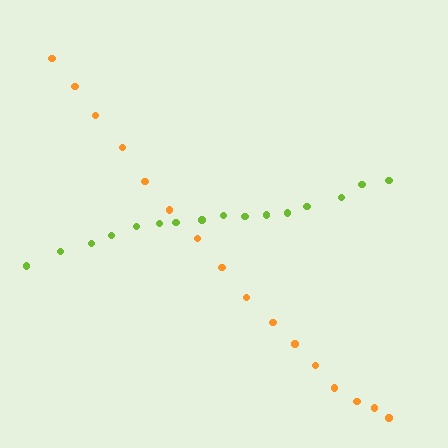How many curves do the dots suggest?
There are 2 distinct paths.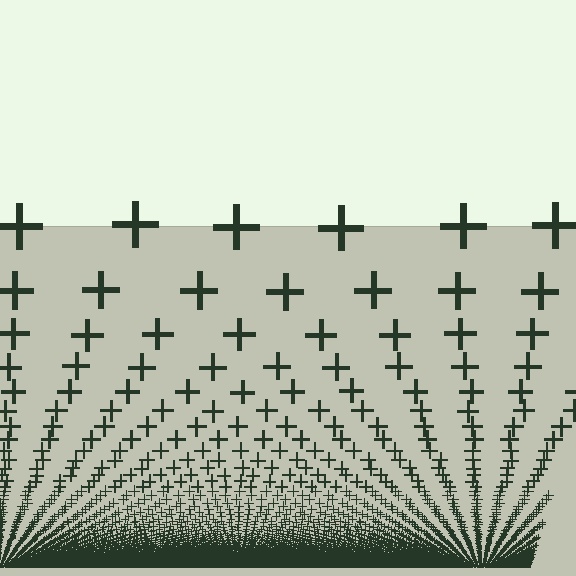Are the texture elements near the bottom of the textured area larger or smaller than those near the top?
Smaller. The gradient is inverted — elements near the bottom are smaller and denser.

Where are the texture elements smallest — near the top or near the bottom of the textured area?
Near the bottom.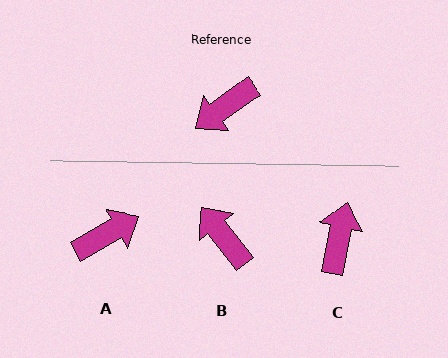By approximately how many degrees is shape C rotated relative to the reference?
Approximately 138 degrees clockwise.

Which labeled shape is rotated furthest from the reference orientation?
A, about 174 degrees away.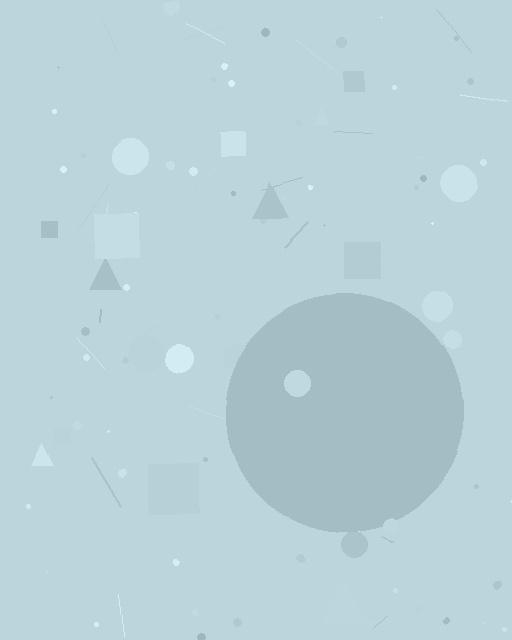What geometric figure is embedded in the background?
A circle is embedded in the background.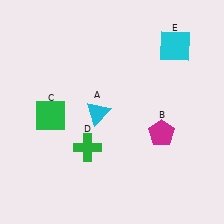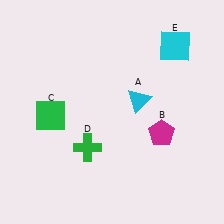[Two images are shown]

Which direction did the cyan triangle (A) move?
The cyan triangle (A) moved right.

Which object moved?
The cyan triangle (A) moved right.